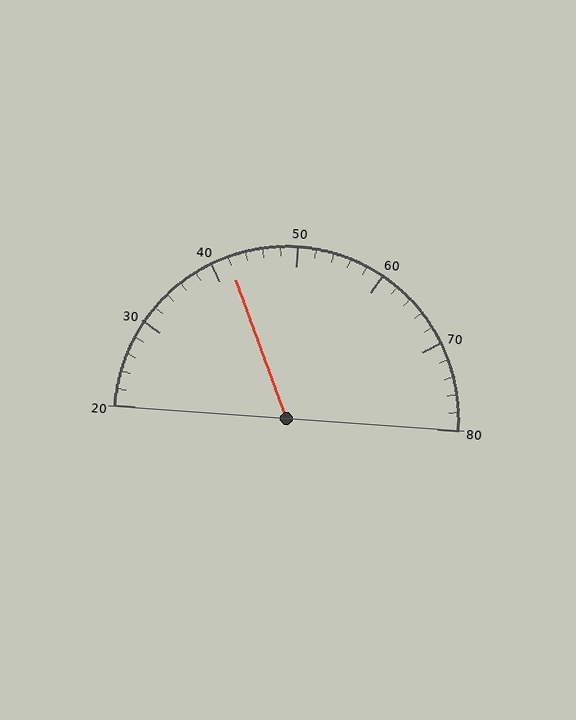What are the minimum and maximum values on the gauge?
The gauge ranges from 20 to 80.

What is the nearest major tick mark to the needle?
The nearest major tick mark is 40.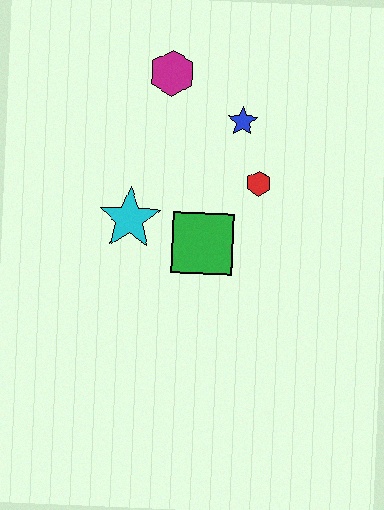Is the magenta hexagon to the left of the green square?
Yes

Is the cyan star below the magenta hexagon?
Yes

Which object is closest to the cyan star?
The green square is closest to the cyan star.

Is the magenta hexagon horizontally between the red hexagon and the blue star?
No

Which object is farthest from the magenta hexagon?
The green square is farthest from the magenta hexagon.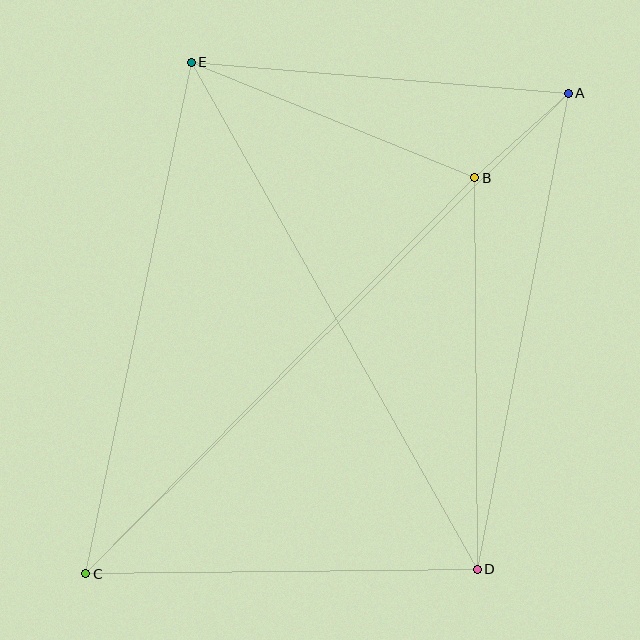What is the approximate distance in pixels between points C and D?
The distance between C and D is approximately 391 pixels.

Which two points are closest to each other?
Points A and B are closest to each other.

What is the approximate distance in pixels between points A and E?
The distance between A and E is approximately 378 pixels.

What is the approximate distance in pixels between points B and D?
The distance between B and D is approximately 392 pixels.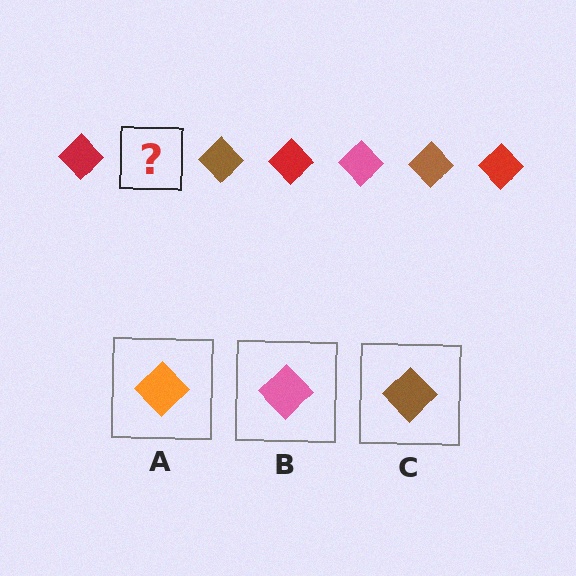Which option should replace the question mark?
Option B.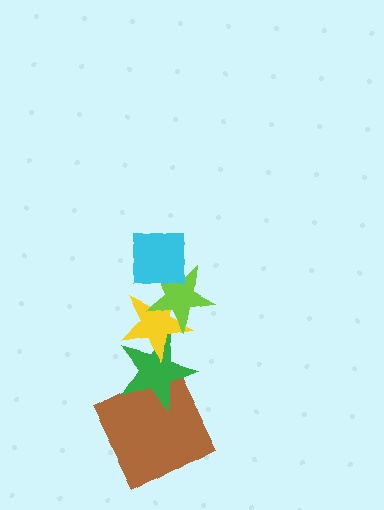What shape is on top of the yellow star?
The lime star is on top of the yellow star.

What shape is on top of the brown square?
The green star is on top of the brown square.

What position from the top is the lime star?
The lime star is 2nd from the top.